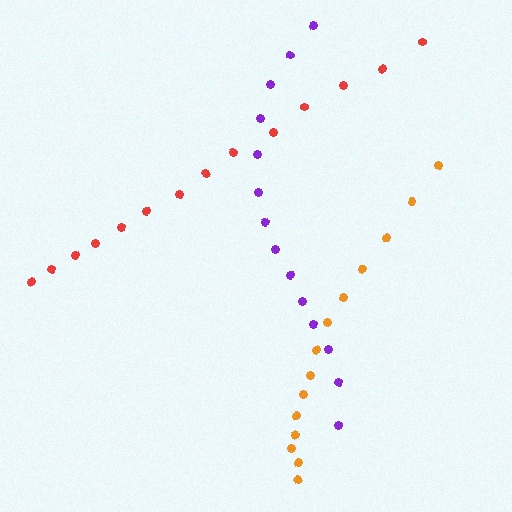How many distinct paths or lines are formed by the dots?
There are 3 distinct paths.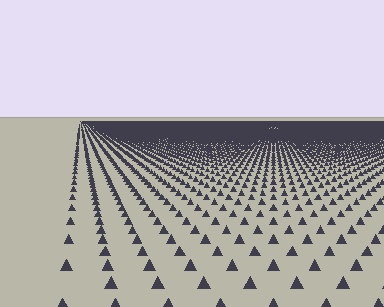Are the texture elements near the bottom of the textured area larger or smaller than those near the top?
Larger. Near the bottom, elements are closer to the viewer and appear at a bigger on-screen size.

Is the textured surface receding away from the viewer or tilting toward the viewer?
The surface is receding away from the viewer. Texture elements get smaller and denser toward the top.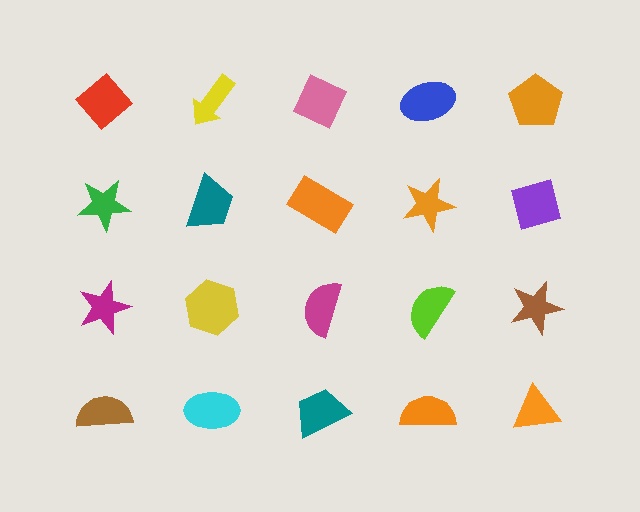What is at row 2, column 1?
A green star.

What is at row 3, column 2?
A yellow hexagon.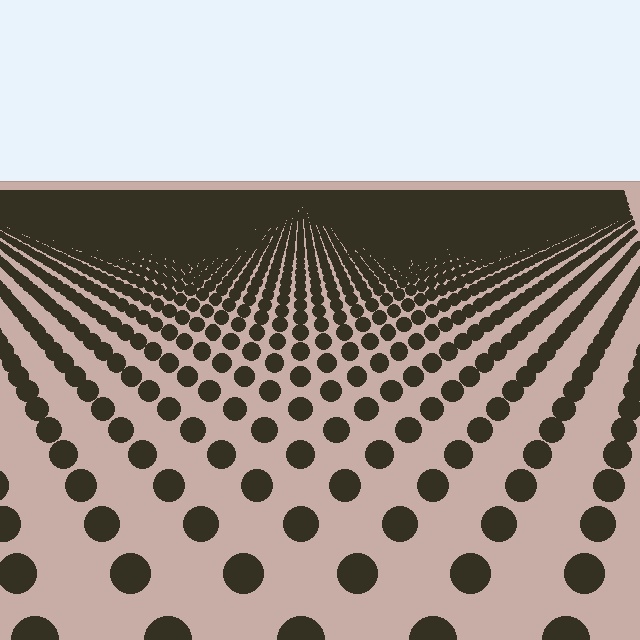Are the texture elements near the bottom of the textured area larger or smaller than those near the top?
Larger. Near the bottom, elements are closer to the viewer and appear at a bigger on-screen size.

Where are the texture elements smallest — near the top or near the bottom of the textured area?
Near the top.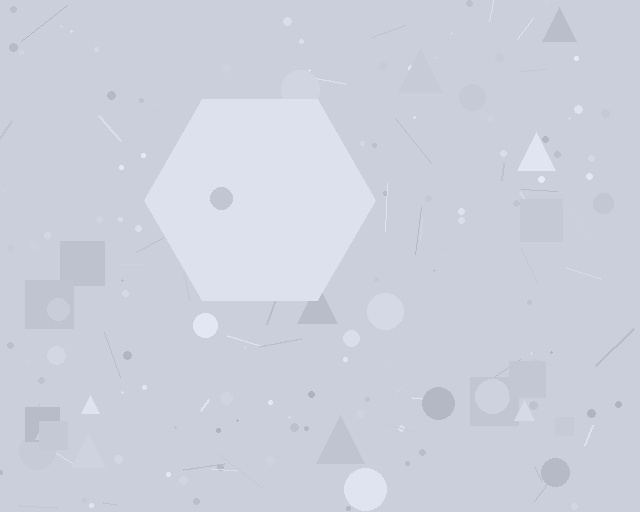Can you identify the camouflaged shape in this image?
The camouflaged shape is a hexagon.